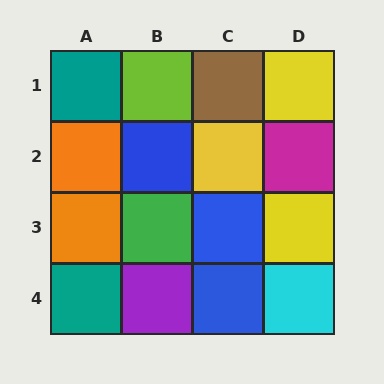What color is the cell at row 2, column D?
Magenta.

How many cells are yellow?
3 cells are yellow.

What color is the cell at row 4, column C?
Blue.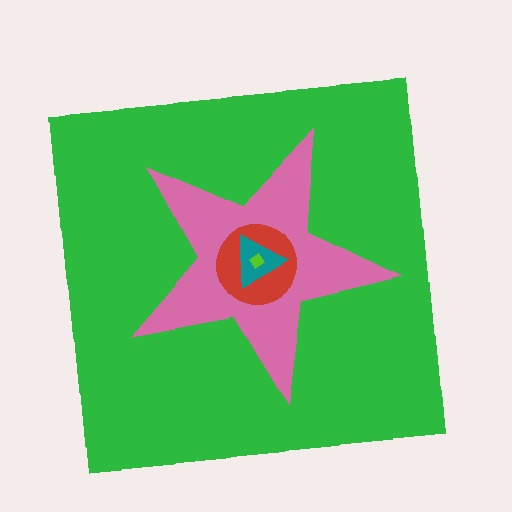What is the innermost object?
The lime diamond.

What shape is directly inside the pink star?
The red circle.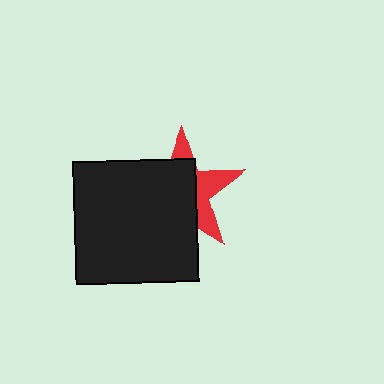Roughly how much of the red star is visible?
A small part of it is visible (roughly 36%).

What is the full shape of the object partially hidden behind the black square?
The partially hidden object is a red star.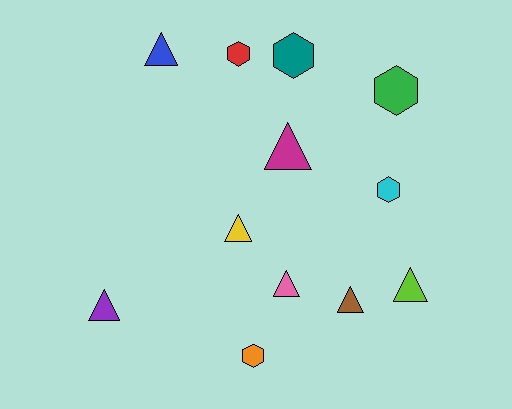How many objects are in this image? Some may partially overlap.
There are 12 objects.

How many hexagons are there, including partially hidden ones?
There are 5 hexagons.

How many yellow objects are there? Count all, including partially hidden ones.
There is 1 yellow object.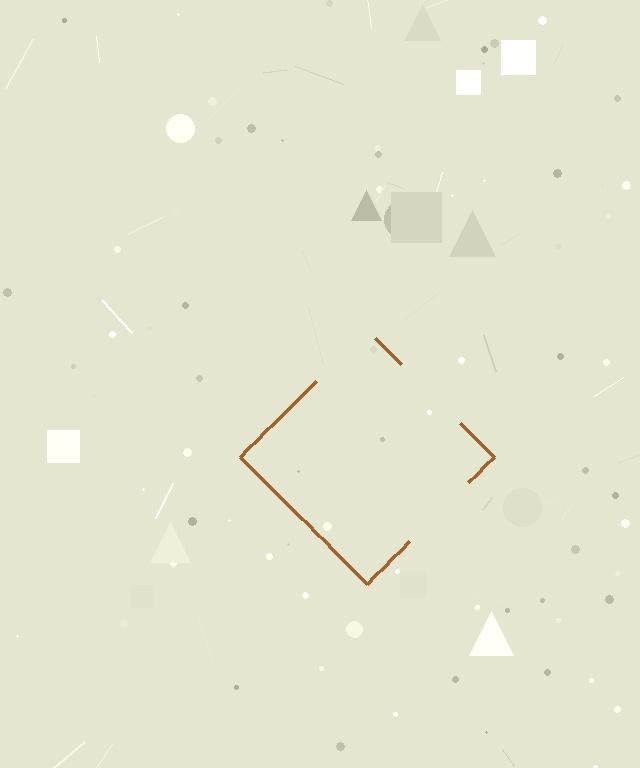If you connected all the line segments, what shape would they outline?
They would outline a diamond.